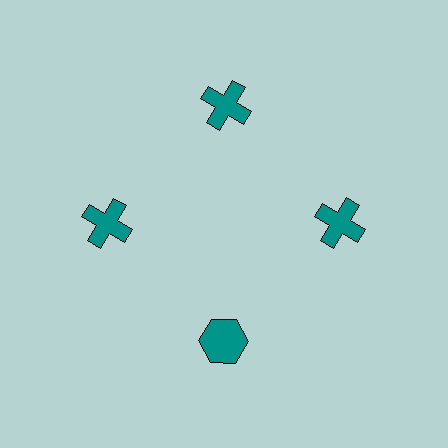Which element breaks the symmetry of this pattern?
The teal hexagon at roughly the 6 o'clock position breaks the symmetry. All other shapes are teal crosses.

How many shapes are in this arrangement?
There are 4 shapes arranged in a ring pattern.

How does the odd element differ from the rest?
It has a different shape: hexagon instead of cross.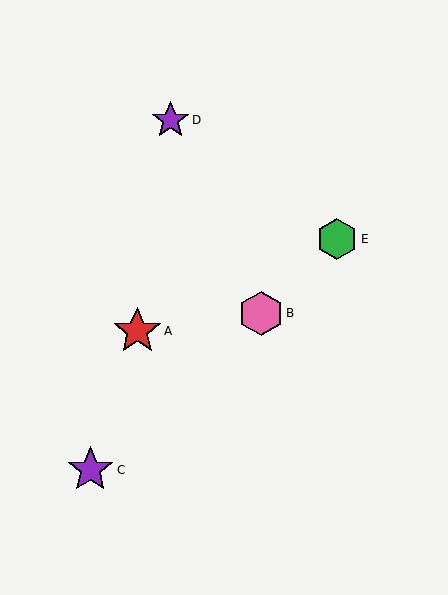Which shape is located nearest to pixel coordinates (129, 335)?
The red star (labeled A) at (137, 331) is nearest to that location.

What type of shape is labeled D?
Shape D is a purple star.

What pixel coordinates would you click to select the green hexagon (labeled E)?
Click at (337, 239) to select the green hexagon E.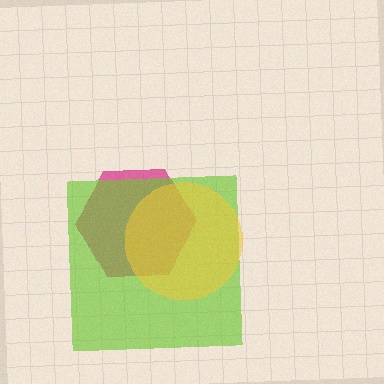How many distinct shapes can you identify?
There are 3 distinct shapes: a magenta hexagon, a lime square, a yellow circle.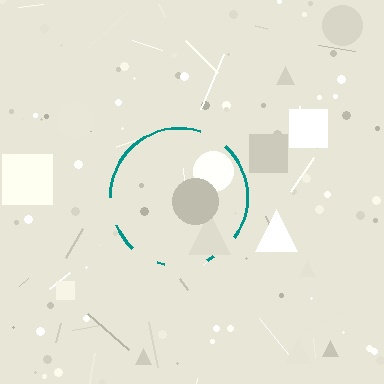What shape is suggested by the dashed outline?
The dashed outline suggests a circle.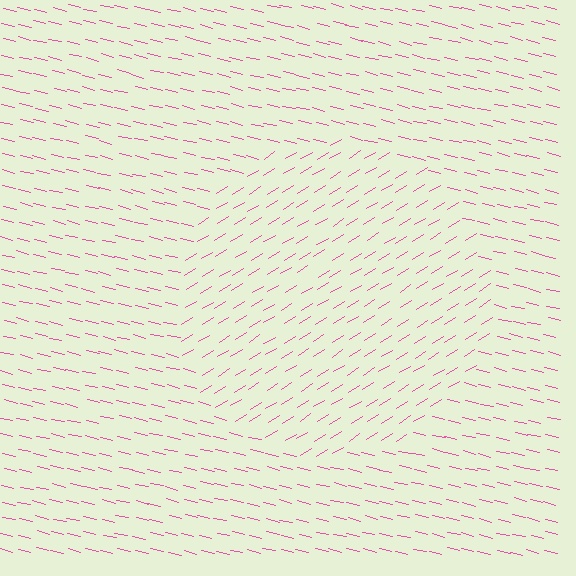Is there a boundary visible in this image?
Yes, there is a texture boundary formed by a change in line orientation.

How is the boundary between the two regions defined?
The boundary is defined purely by a change in line orientation (approximately 45 degrees difference). All lines are the same color and thickness.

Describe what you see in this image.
The image is filled with small pink line segments. A circle region in the image has lines oriented differently from the surrounding lines, creating a visible texture boundary.